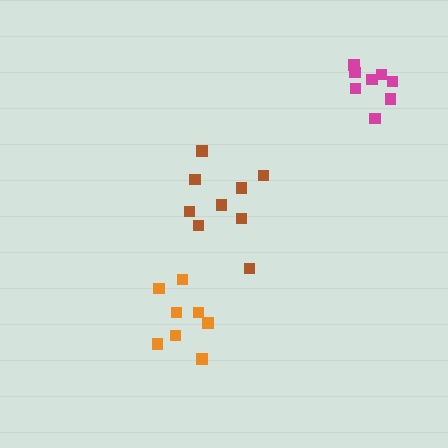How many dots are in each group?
Group 1: 8 dots, Group 2: 8 dots, Group 3: 9 dots (25 total).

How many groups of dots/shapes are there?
There are 3 groups.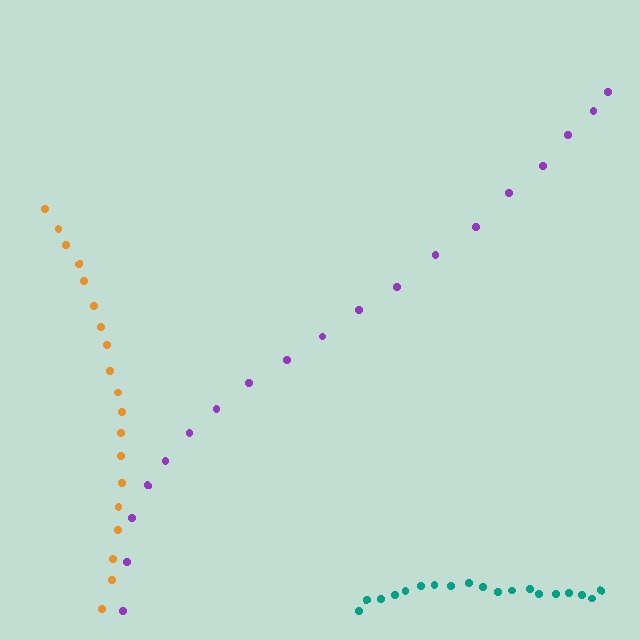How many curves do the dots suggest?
There are 3 distinct paths.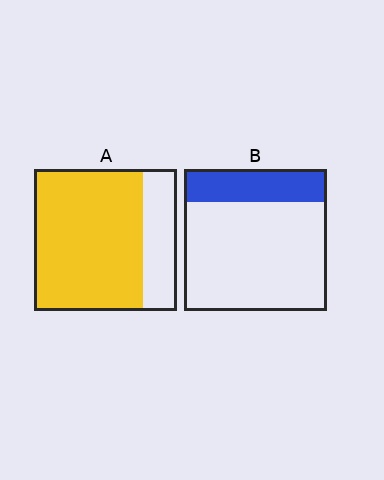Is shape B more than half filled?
No.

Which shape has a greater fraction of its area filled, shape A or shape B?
Shape A.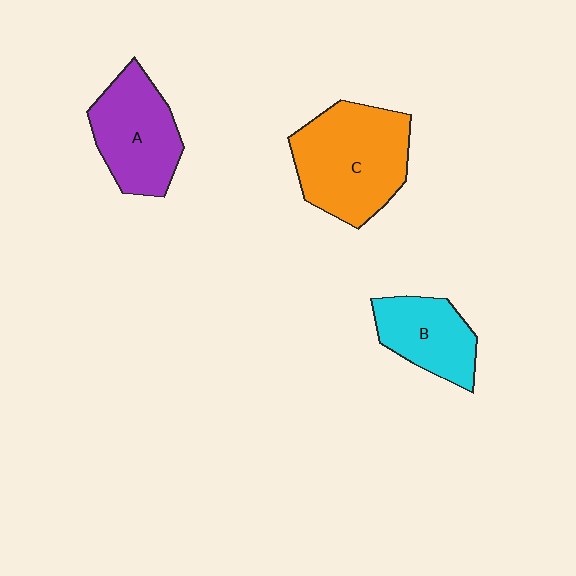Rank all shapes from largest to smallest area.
From largest to smallest: C (orange), A (purple), B (cyan).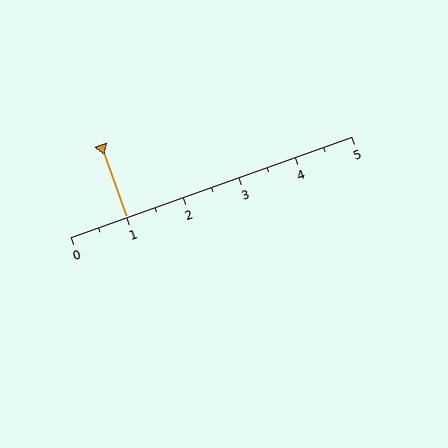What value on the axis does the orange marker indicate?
The marker indicates approximately 1.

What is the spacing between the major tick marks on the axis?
The major ticks are spaced 1 apart.